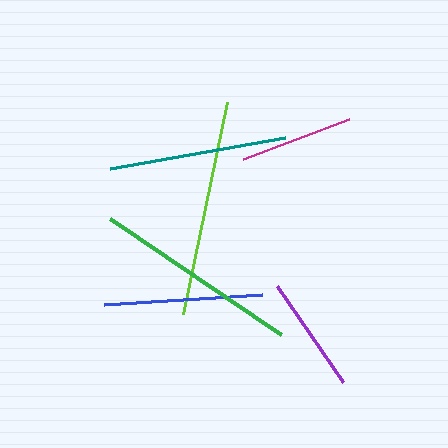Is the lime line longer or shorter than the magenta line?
The lime line is longer than the magenta line.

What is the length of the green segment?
The green segment is approximately 207 pixels long.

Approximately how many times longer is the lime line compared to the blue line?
The lime line is approximately 1.4 times the length of the blue line.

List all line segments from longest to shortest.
From longest to shortest: lime, green, teal, blue, purple, magenta.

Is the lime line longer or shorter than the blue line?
The lime line is longer than the blue line.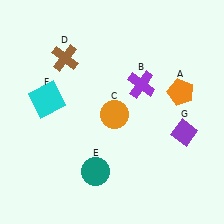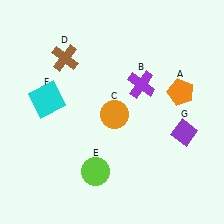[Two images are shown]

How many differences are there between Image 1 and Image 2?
There is 1 difference between the two images.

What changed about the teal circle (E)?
In Image 1, E is teal. In Image 2, it changed to lime.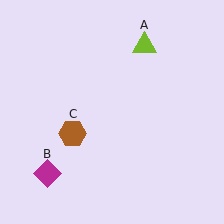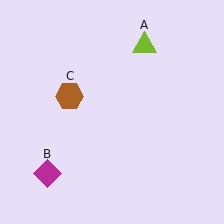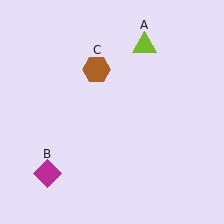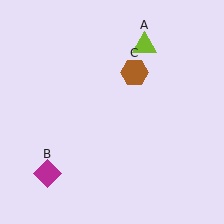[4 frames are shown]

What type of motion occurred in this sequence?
The brown hexagon (object C) rotated clockwise around the center of the scene.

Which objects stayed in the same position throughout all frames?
Lime triangle (object A) and magenta diamond (object B) remained stationary.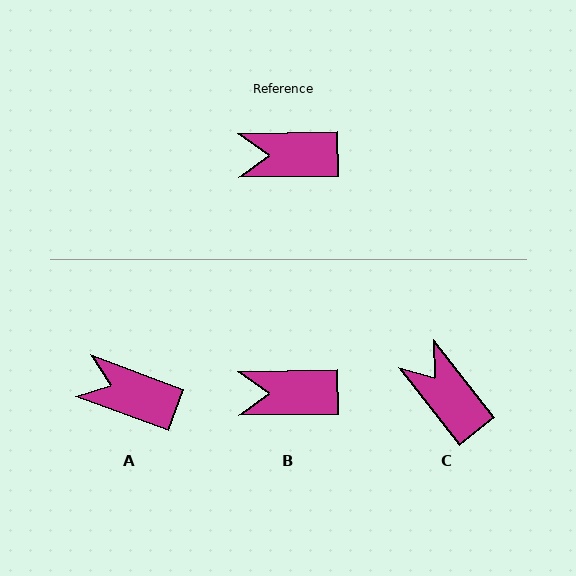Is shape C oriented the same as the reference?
No, it is off by about 53 degrees.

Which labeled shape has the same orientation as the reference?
B.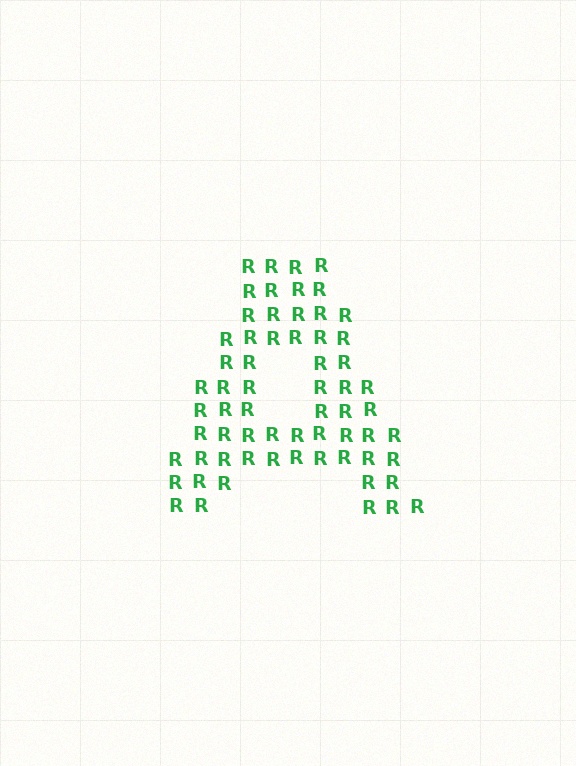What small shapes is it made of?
It is made of small letter R's.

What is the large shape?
The large shape is the letter A.